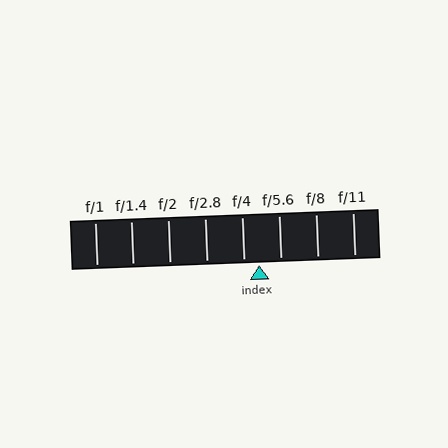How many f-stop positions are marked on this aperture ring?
There are 8 f-stop positions marked.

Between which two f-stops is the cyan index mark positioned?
The index mark is between f/4 and f/5.6.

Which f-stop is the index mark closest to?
The index mark is closest to f/4.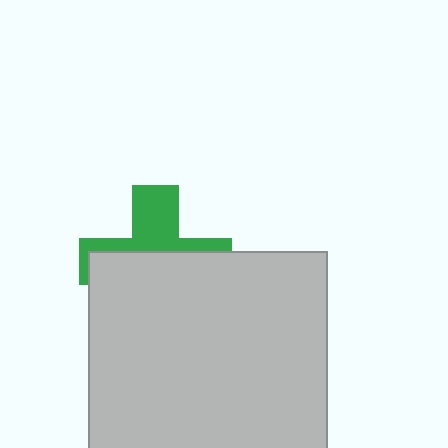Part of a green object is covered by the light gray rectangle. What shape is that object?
It is a cross.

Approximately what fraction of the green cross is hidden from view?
Roughly 60% of the green cross is hidden behind the light gray rectangle.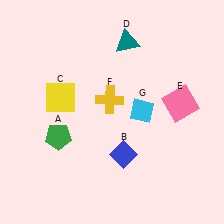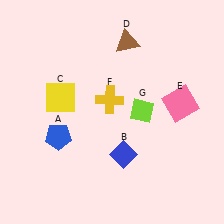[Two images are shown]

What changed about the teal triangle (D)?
In Image 1, D is teal. In Image 2, it changed to brown.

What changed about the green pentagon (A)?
In Image 1, A is green. In Image 2, it changed to blue.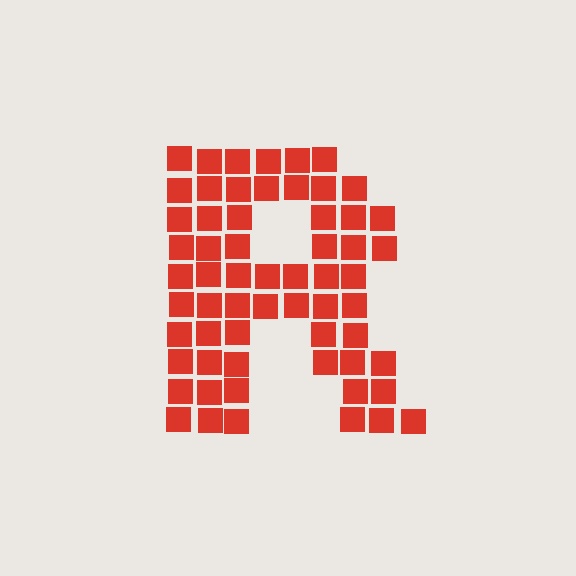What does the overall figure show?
The overall figure shows the letter R.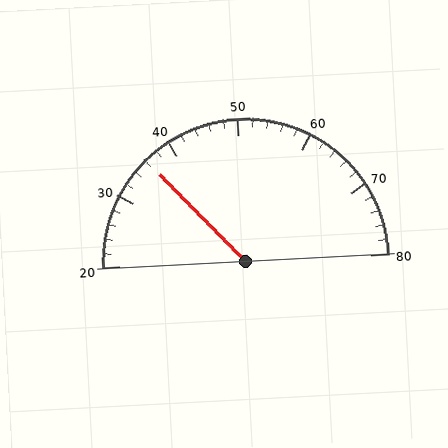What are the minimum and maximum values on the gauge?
The gauge ranges from 20 to 80.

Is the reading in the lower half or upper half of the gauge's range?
The reading is in the lower half of the range (20 to 80).